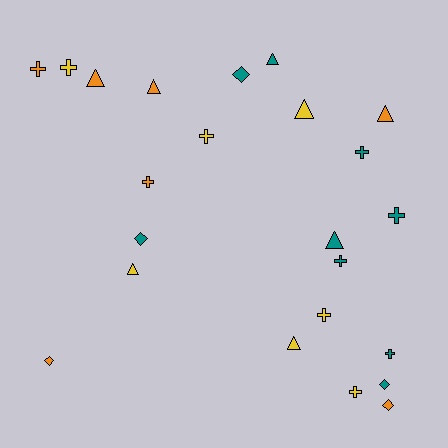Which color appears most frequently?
Teal, with 9 objects.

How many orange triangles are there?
There are 3 orange triangles.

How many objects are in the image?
There are 23 objects.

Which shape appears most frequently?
Cross, with 10 objects.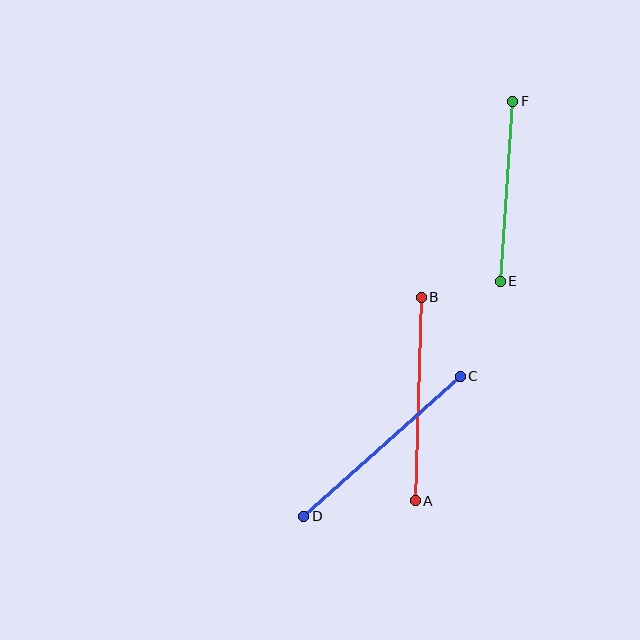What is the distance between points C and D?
The distance is approximately 210 pixels.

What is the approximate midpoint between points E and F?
The midpoint is at approximately (506, 191) pixels.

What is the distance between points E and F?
The distance is approximately 180 pixels.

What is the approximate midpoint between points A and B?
The midpoint is at approximately (418, 399) pixels.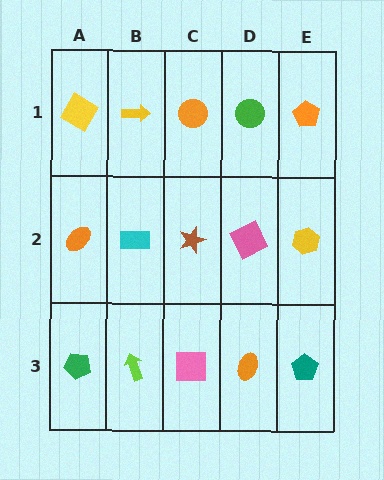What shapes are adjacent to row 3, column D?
A pink square (row 2, column D), a pink square (row 3, column C), a teal pentagon (row 3, column E).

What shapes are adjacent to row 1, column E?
A yellow hexagon (row 2, column E), a green circle (row 1, column D).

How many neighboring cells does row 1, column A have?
2.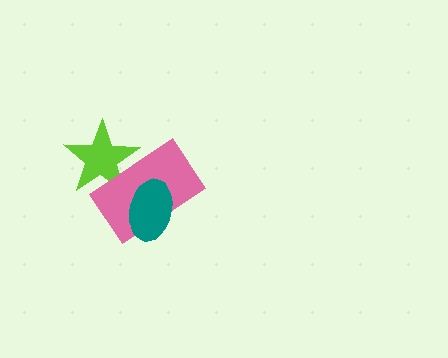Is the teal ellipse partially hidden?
No, no other shape covers it.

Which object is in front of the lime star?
The pink rectangle is in front of the lime star.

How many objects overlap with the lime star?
1 object overlaps with the lime star.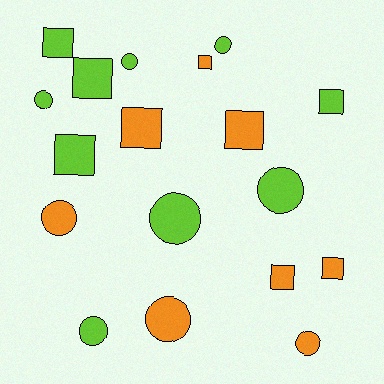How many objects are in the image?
There are 18 objects.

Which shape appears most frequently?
Circle, with 9 objects.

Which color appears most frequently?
Lime, with 10 objects.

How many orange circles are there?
There are 3 orange circles.